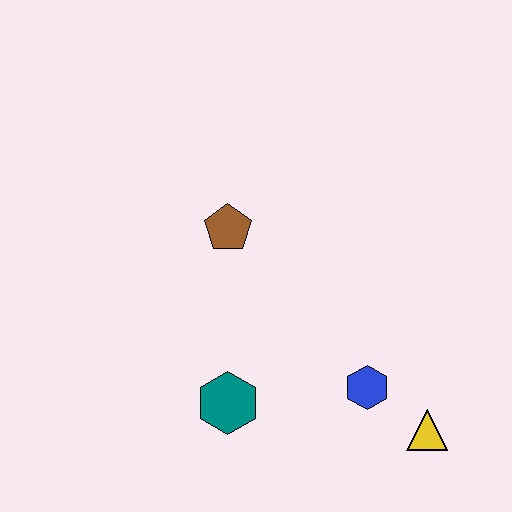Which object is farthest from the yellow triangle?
The brown pentagon is farthest from the yellow triangle.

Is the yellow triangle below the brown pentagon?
Yes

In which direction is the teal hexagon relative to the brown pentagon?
The teal hexagon is below the brown pentagon.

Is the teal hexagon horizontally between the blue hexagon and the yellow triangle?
No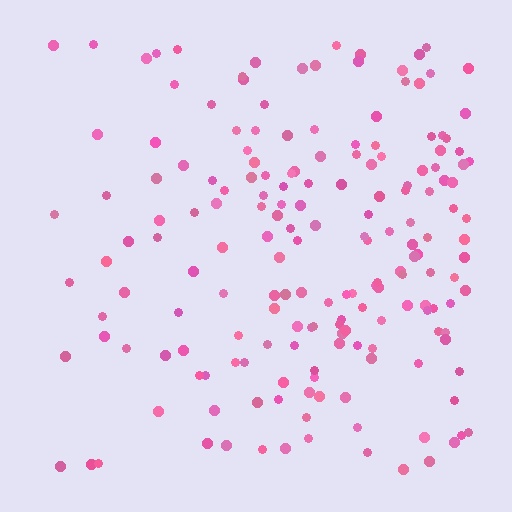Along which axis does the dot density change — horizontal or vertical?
Horizontal.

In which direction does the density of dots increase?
From left to right, with the right side densest.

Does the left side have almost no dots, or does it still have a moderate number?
Still a moderate number, just noticeably fewer than the right.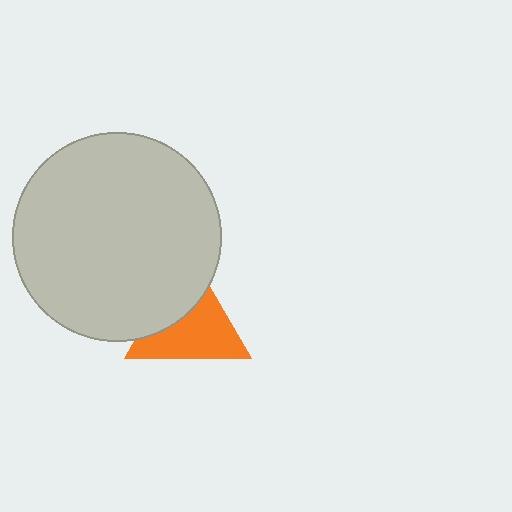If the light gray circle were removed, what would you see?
You would see the complete orange triangle.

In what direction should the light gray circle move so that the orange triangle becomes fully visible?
The light gray circle should move toward the upper-left. That is the shortest direction to clear the overlap and leave the orange triangle fully visible.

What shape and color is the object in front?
The object in front is a light gray circle.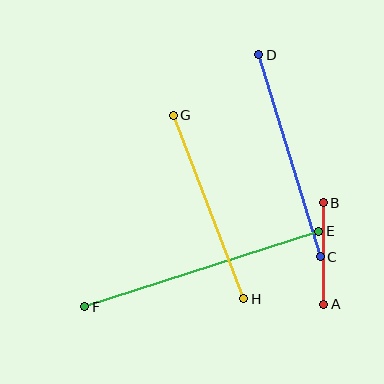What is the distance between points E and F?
The distance is approximately 246 pixels.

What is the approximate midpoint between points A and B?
The midpoint is at approximately (323, 253) pixels.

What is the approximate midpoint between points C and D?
The midpoint is at approximately (290, 156) pixels.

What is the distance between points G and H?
The distance is approximately 196 pixels.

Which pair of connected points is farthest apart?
Points E and F are farthest apart.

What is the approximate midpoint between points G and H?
The midpoint is at approximately (209, 207) pixels.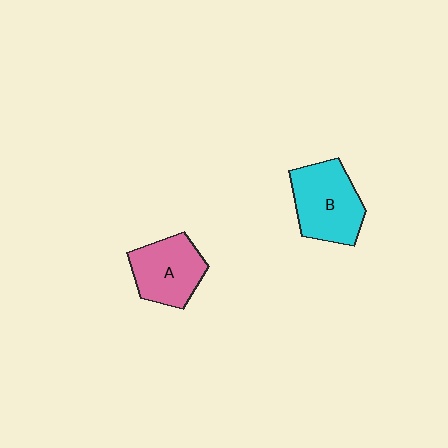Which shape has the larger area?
Shape B (cyan).